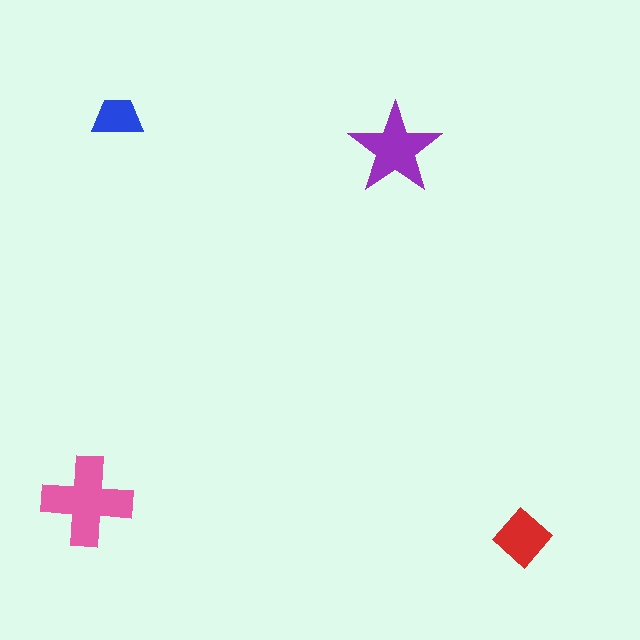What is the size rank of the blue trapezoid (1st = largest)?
4th.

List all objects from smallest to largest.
The blue trapezoid, the red diamond, the purple star, the pink cross.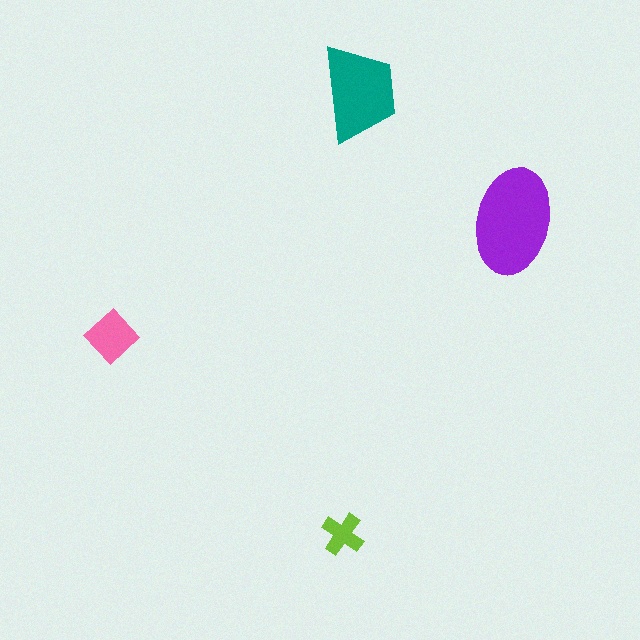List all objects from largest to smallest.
The purple ellipse, the teal trapezoid, the pink diamond, the lime cross.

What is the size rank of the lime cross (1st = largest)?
4th.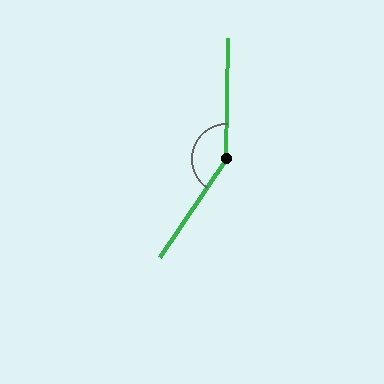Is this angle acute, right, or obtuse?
It is obtuse.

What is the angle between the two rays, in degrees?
Approximately 146 degrees.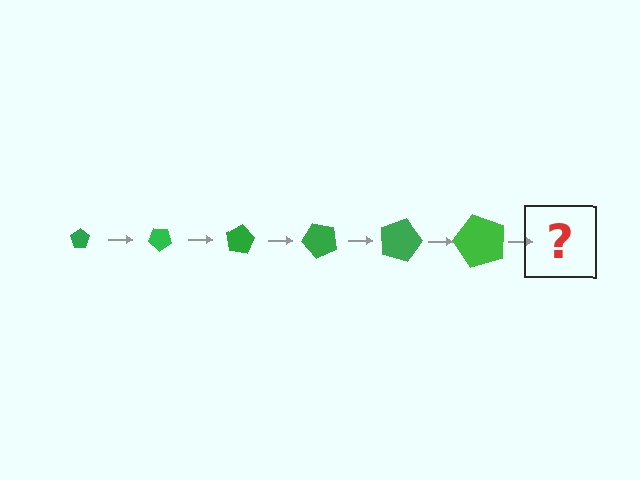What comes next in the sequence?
The next element should be a pentagon, larger than the previous one and rotated 240 degrees from the start.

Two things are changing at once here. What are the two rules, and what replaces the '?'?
The two rules are that the pentagon grows larger each step and it rotates 40 degrees each step. The '?' should be a pentagon, larger than the previous one and rotated 240 degrees from the start.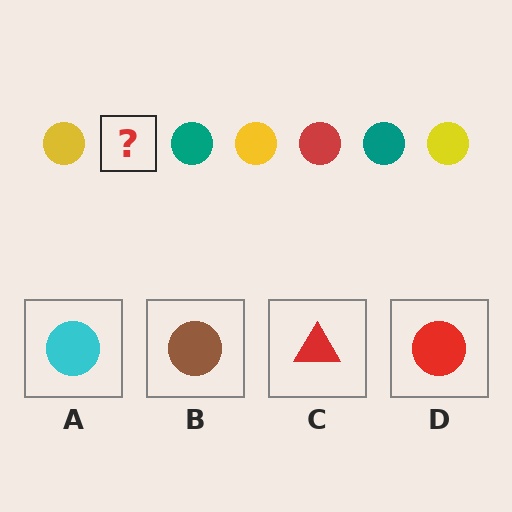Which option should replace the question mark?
Option D.